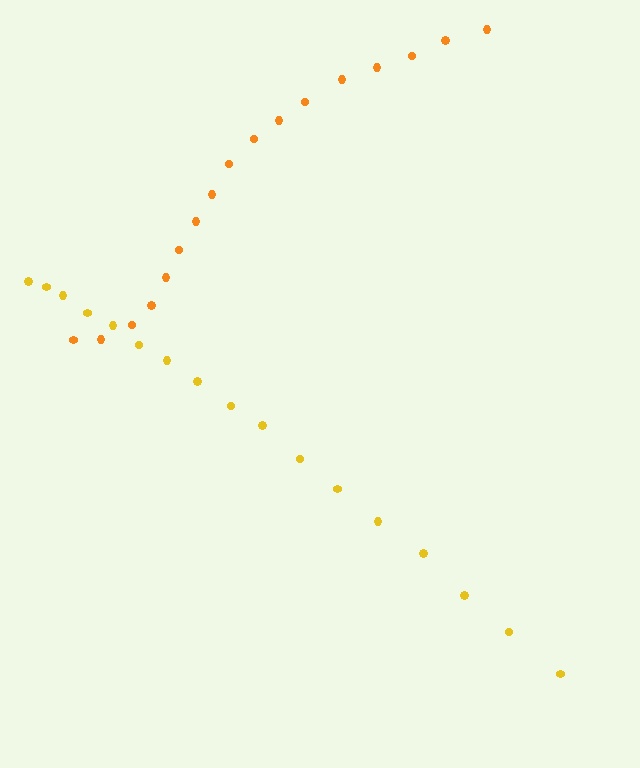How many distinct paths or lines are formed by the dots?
There are 2 distinct paths.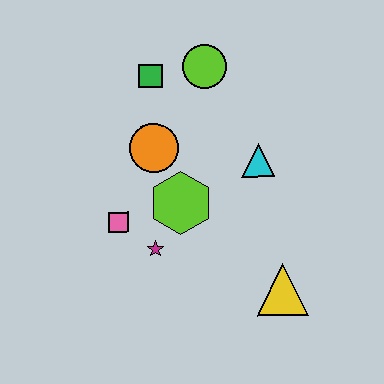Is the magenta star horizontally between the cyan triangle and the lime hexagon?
No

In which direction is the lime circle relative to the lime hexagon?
The lime circle is above the lime hexagon.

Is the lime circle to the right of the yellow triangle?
No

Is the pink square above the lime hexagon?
No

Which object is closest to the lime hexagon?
The magenta star is closest to the lime hexagon.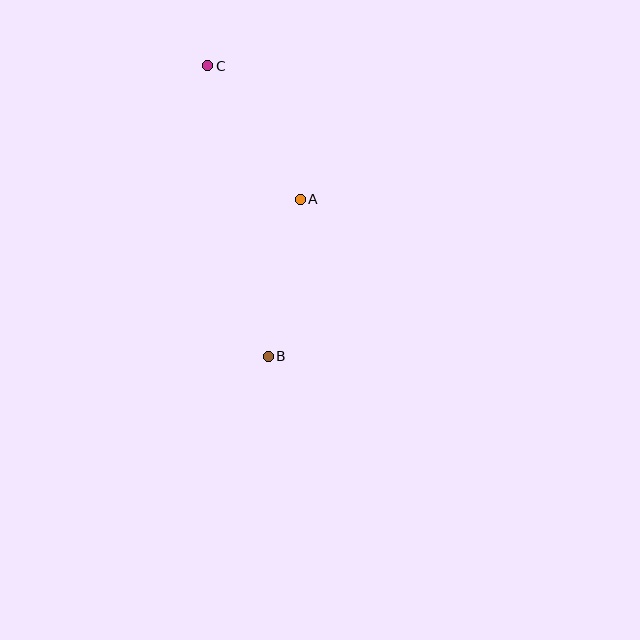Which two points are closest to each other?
Points A and B are closest to each other.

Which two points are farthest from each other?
Points B and C are farthest from each other.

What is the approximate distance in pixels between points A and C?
The distance between A and C is approximately 162 pixels.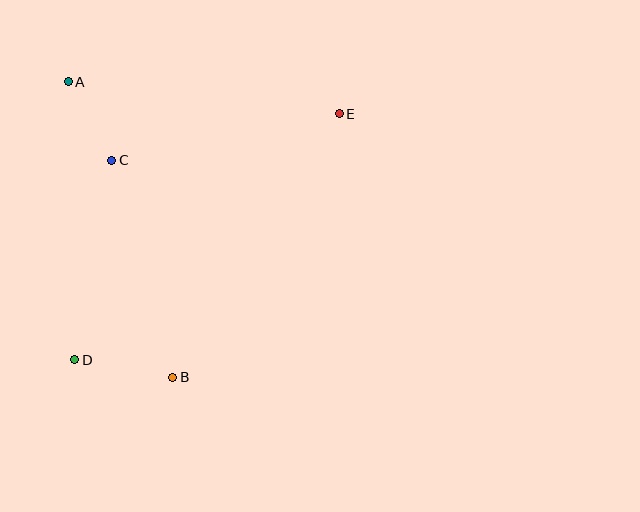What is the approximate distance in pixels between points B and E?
The distance between B and E is approximately 312 pixels.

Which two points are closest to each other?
Points A and C are closest to each other.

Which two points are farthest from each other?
Points D and E are farthest from each other.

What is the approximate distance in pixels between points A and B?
The distance between A and B is approximately 314 pixels.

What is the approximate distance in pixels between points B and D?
The distance between B and D is approximately 99 pixels.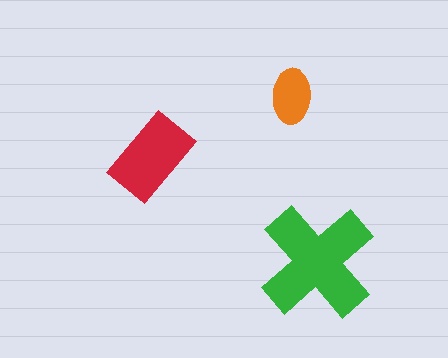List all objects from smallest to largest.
The orange ellipse, the red rectangle, the green cross.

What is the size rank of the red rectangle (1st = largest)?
2nd.